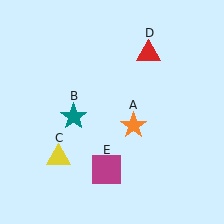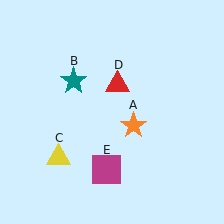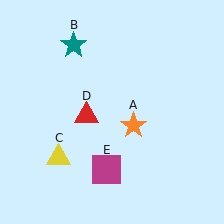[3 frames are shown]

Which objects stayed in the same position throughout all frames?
Orange star (object A) and yellow triangle (object C) and magenta square (object E) remained stationary.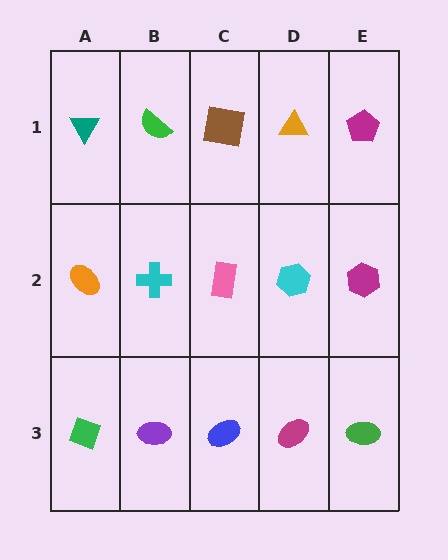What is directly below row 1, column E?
A magenta hexagon.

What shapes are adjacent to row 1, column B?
A cyan cross (row 2, column B), a teal triangle (row 1, column A), a brown square (row 1, column C).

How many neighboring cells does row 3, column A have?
2.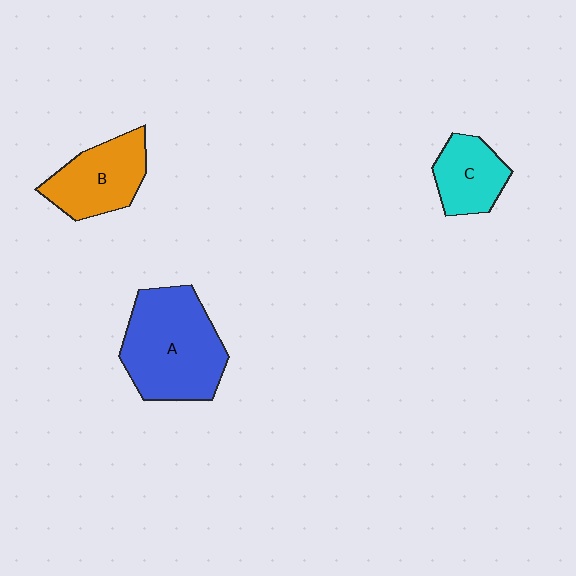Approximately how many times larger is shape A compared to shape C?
Approximately 2.1 times.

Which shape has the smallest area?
Shape C (cyan).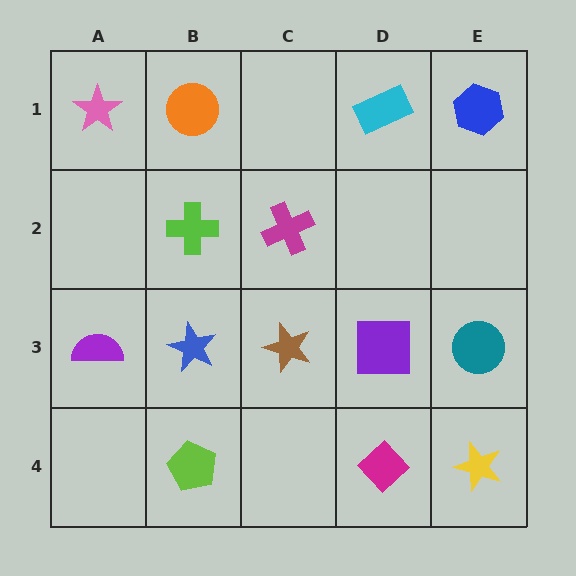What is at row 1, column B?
An orange circle.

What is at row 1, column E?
A blue hexagon.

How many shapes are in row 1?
4 shapes.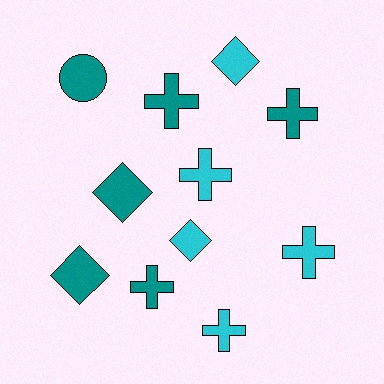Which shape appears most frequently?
Cross, with 6 objects.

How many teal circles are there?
There is 1 teal circle.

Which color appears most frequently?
Teal, with 6 objects.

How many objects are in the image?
There are 11 objects.